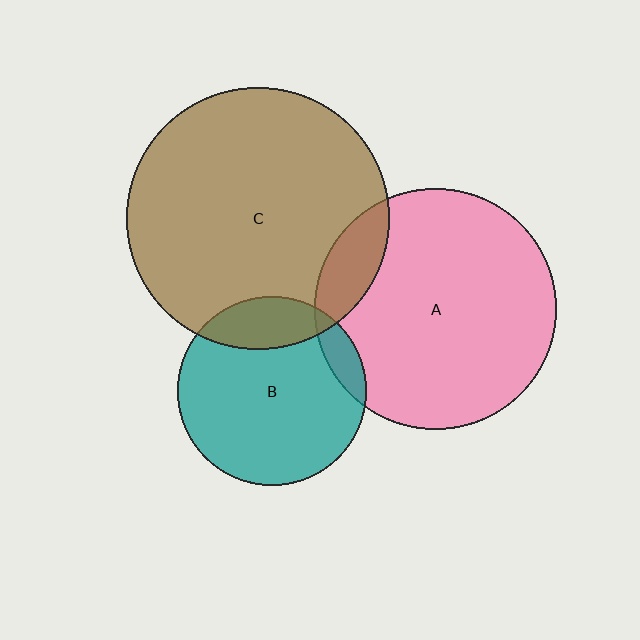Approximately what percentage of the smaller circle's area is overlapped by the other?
Approximately 20%.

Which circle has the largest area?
Circle C (brown).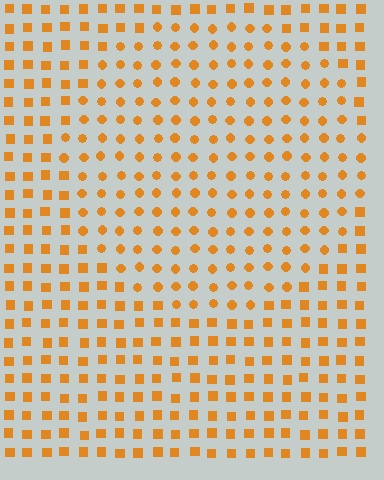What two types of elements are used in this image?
The image uses circles inside the circle region and squares outside it.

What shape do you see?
I see a circle.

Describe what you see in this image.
The image is filled with small orange elements arranged in a uniform grid. A circle-shaped region contains circles, while the surrounding area contains squares. The boundary is defined purely by the change in element shape.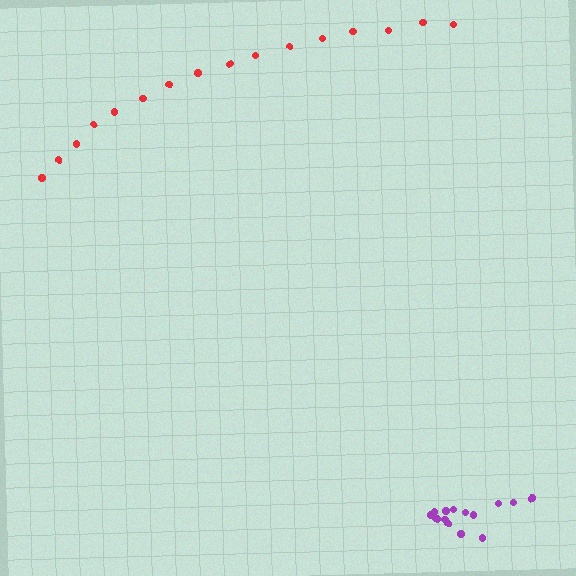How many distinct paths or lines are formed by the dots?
There are 2 distinct paths.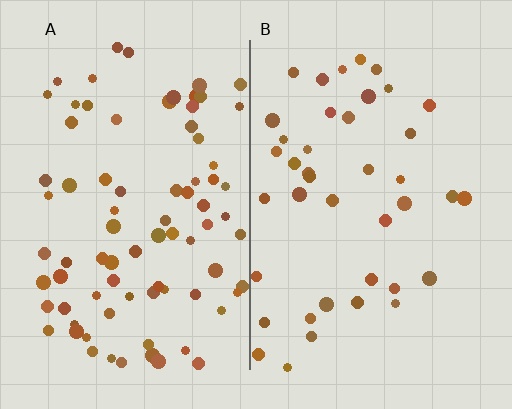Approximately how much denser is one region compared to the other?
Approximately 2.0× — region A over region B.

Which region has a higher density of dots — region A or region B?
A (the left).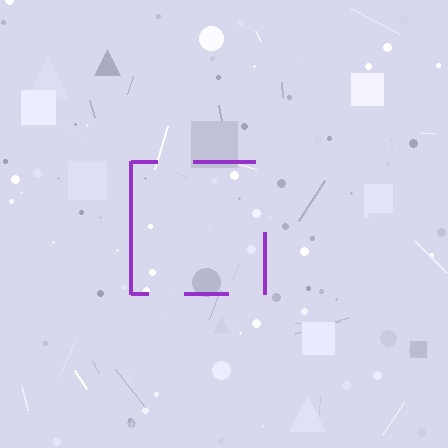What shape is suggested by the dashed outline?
The dashed outline suggests a square.